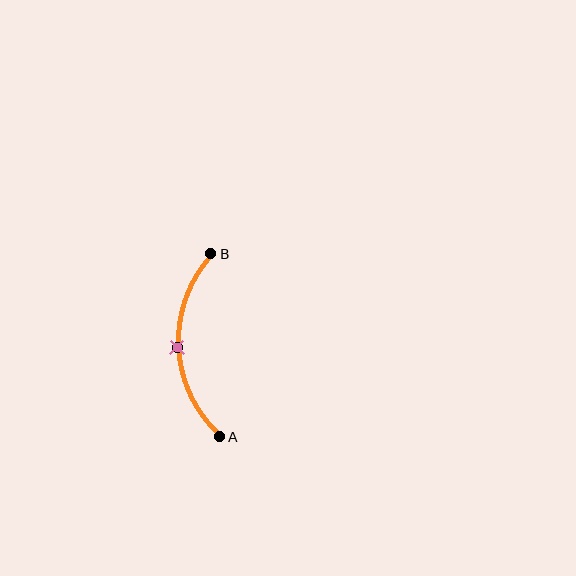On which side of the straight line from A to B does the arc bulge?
The arc bulges to the left of the straight line connecting A and B.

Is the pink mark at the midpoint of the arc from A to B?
Yes. The pink mark lies on the arc at equal arc-length from both A and B — it is the arc midpoint.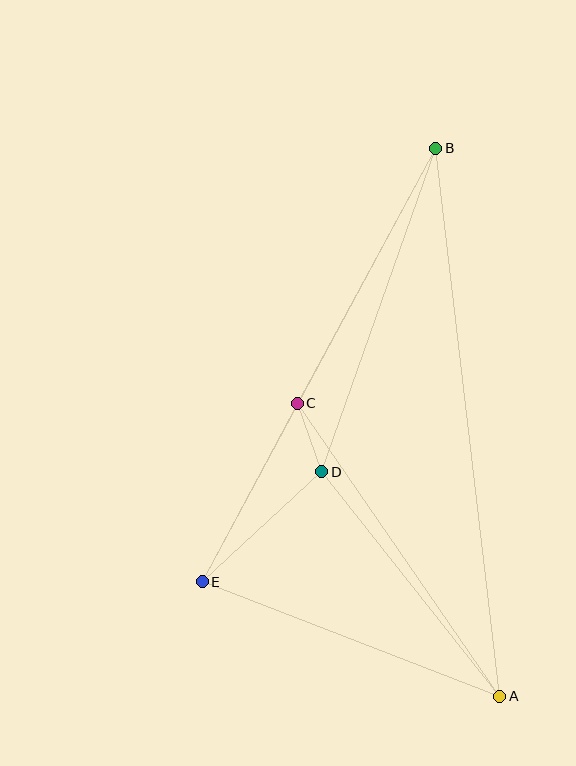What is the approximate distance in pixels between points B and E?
The distance between B and E is approximately 493 pixels.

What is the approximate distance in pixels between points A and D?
The distance between A and D is approximately 287 pixels.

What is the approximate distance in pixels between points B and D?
The distance between B and D is approximately 343 pixels.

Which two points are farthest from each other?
Points A and B are farthest from each other.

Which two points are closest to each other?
Points C and D are closest to each other.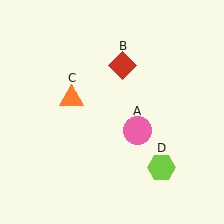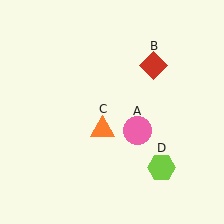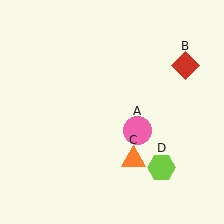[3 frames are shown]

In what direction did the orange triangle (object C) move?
The orange triangle (object C) moved down and to the right.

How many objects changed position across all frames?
2 objects changed position: red diamond (object B), orange triangle (object C).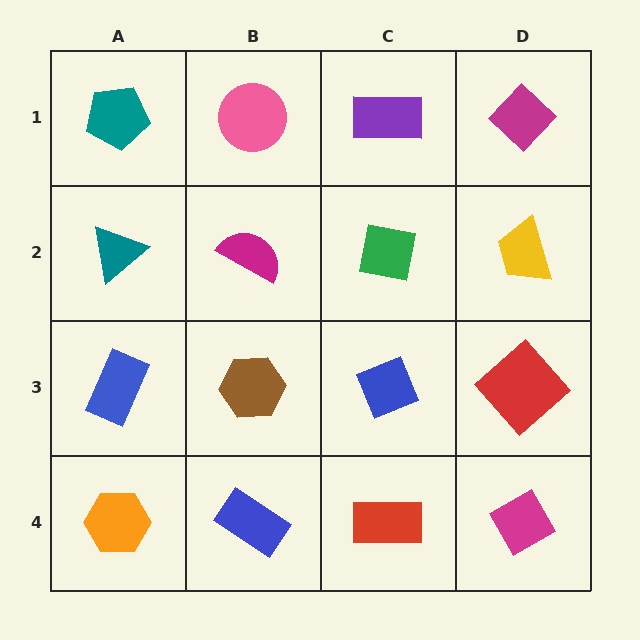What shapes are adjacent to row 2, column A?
A teal pentagon (row 1, column A), a blue rectangle (row 3, column A), a magenta semicircle (row 2, column B).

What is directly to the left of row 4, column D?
A red rectangle.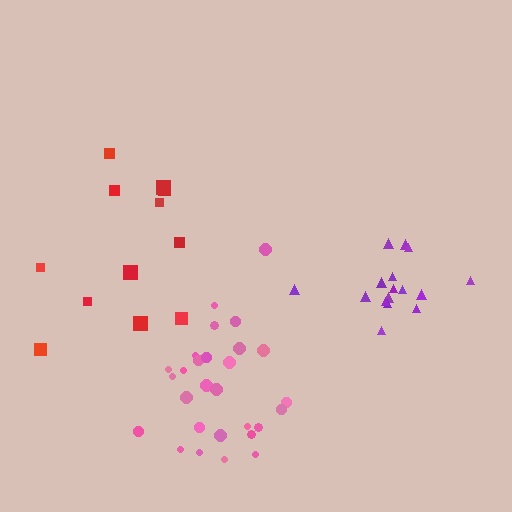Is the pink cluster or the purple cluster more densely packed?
Pink.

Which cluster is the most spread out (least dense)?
Red.